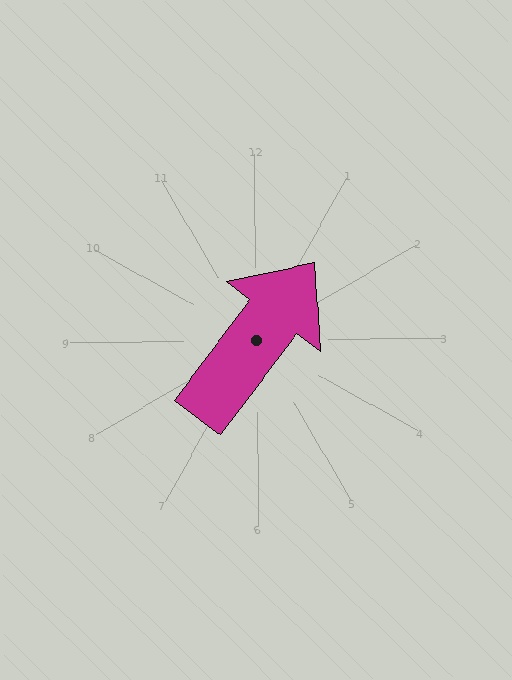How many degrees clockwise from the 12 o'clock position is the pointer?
Approximately 38 degrees.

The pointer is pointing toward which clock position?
Roughly 1 o'clock.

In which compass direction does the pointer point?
Northeast.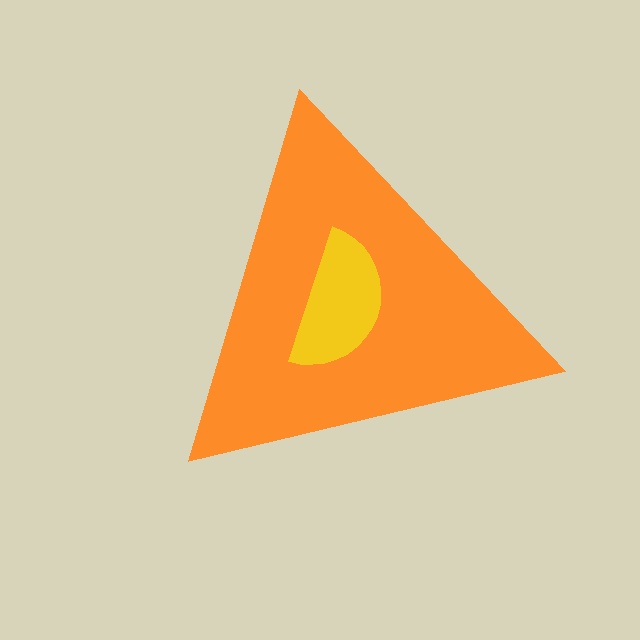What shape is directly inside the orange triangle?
The yellow semicircle.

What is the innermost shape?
The yellow semicircle.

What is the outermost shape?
The orange triangle.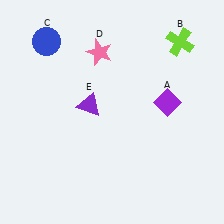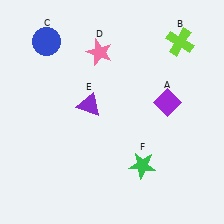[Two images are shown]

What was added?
A green star (F) was added in Image 2.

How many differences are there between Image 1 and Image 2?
There is 1 difference between the two images.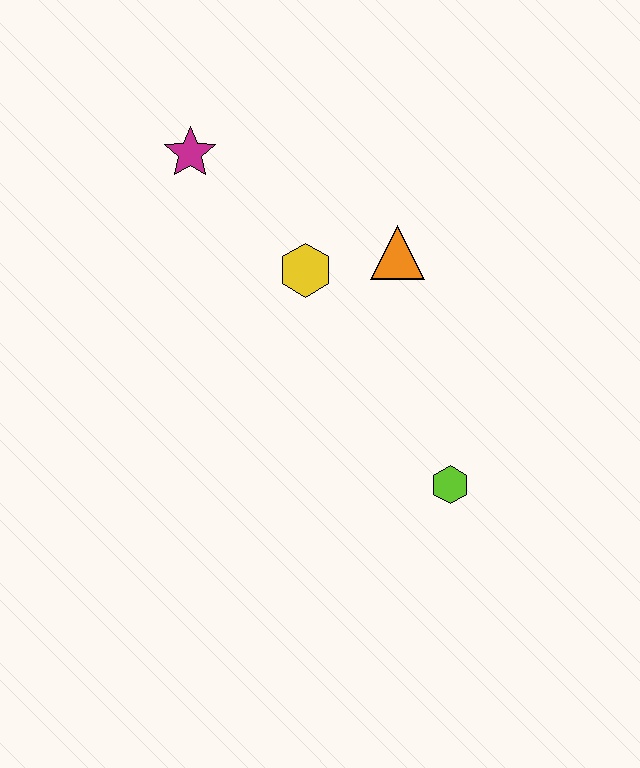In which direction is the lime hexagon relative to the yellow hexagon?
The lime hexagon is below the yellow hexagon.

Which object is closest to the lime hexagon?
The orange triangle is closest to the lime hexagon.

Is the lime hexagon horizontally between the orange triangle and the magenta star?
No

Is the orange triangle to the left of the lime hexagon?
Yes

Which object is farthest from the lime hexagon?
The magenta star is farthest from the lime hexagon.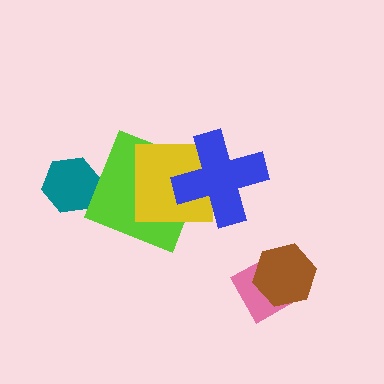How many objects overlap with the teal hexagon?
0 objects overlap with the teal hexagon.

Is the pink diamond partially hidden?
Yes, it is partially covered by another shape.